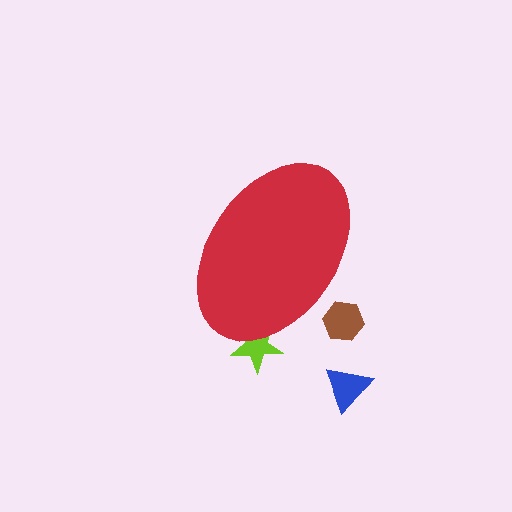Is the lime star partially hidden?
Yes, the lime star is partially hidden behind the red ellipse.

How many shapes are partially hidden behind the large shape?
2 shapes are partially hidden.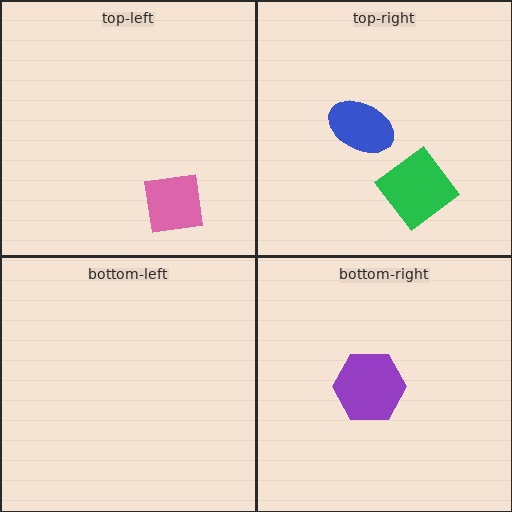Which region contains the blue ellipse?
The top-right region.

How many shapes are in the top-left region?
1.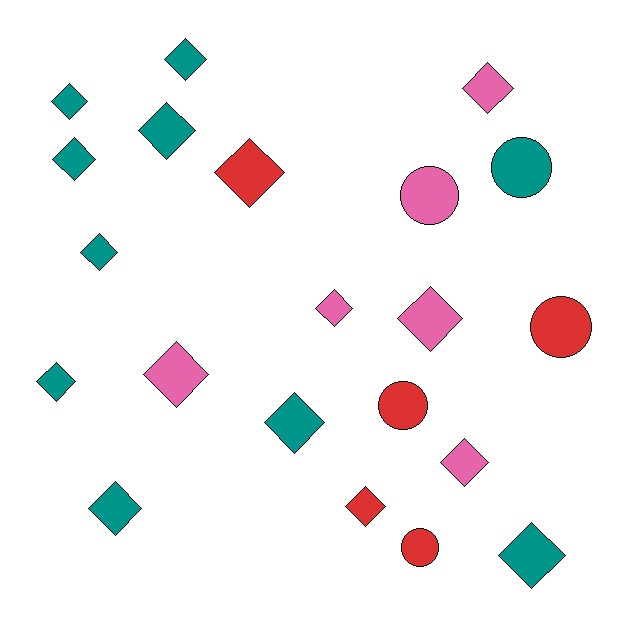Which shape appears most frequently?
Diamond, with 16 objects.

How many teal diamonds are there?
There are 9 teal diamonds.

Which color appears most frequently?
Teal, with 10 objects.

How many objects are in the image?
There are 21 objects.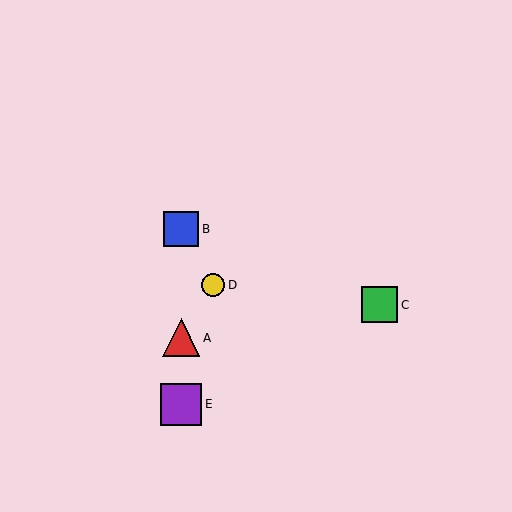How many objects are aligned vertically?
3 objects (A, B, E) are aligned vertically.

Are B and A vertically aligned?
Yes, both are at x≈181.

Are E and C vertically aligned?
No, E is at x≈181 and C is at x≈380.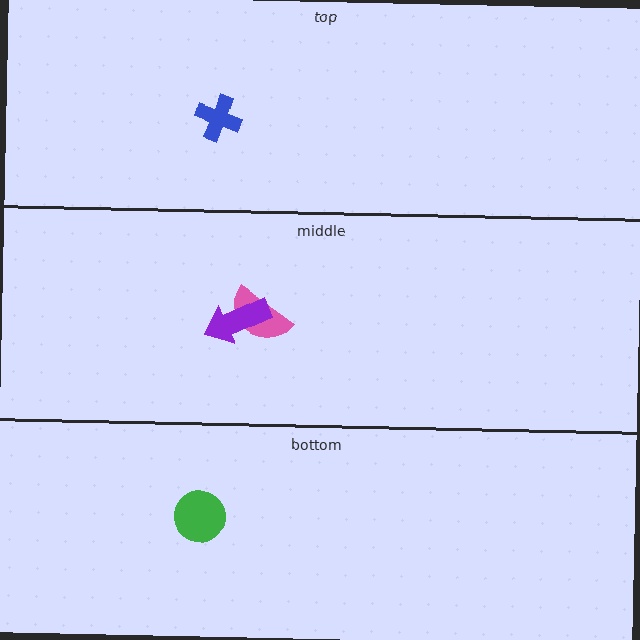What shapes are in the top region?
The blue cross.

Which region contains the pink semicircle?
The middle region.